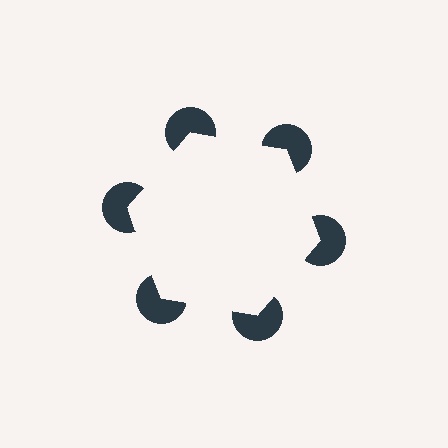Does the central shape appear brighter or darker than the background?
It typically appears slightly brighter than the background, even though no actual brightness change is drawn.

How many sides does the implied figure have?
6 sides.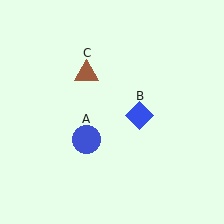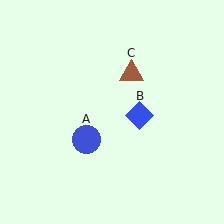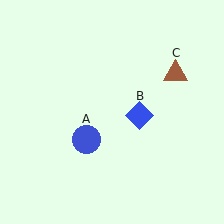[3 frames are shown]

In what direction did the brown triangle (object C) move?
The brown triangle (object C) moved right.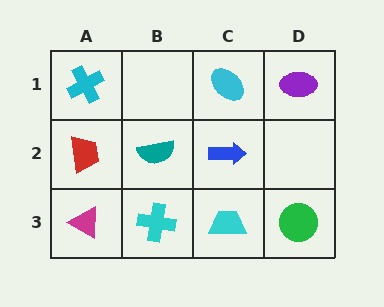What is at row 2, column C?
A blue arrow.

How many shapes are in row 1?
3 shapes.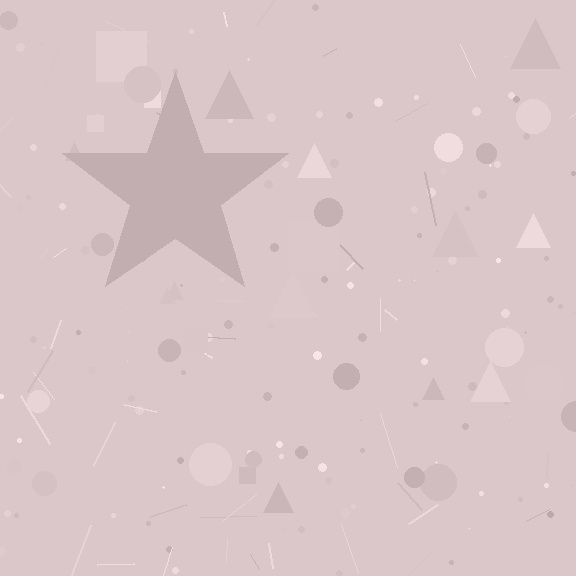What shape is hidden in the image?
A star is hidden in the image.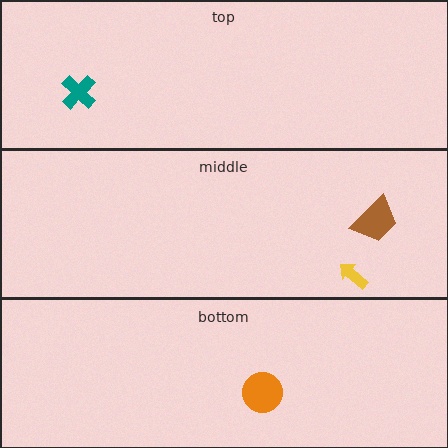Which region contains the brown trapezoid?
The middle region.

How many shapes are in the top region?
1.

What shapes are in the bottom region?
The orange circle.